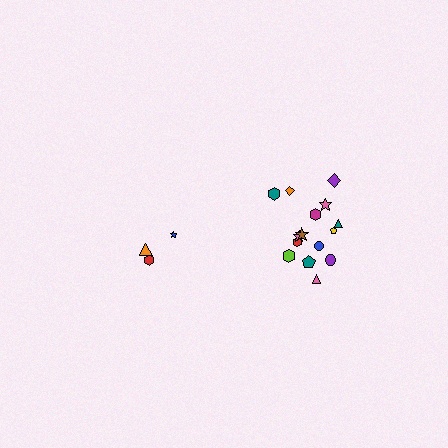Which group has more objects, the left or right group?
The right group.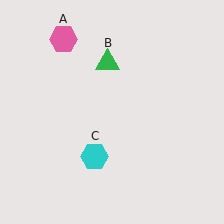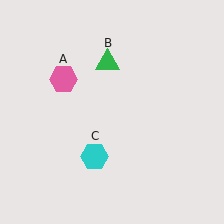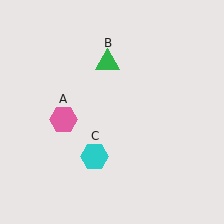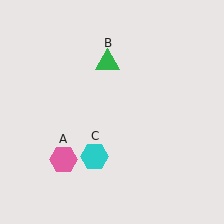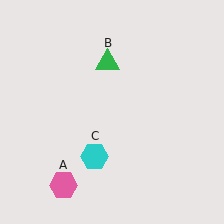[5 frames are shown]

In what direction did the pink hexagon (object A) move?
The pink hexagon (object A) moved down.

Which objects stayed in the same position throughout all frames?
Green triangle (object B) and cyan hexagon (object C) remained stationary.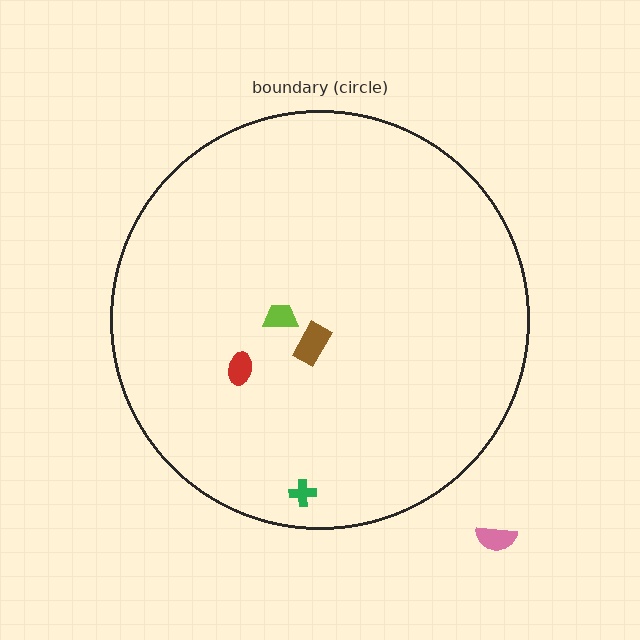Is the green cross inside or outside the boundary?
Inside.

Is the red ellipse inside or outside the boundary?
Inside.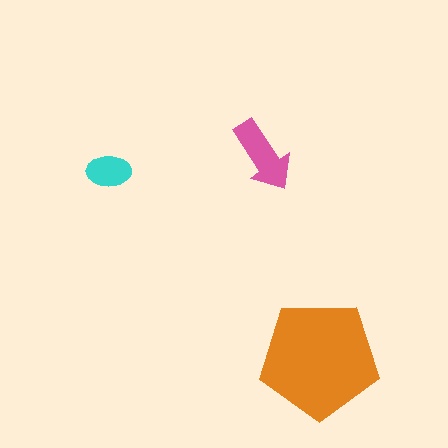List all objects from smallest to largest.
The cyan ellipse, the pink arrow, the orange pentagon.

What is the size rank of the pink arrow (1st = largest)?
2nd.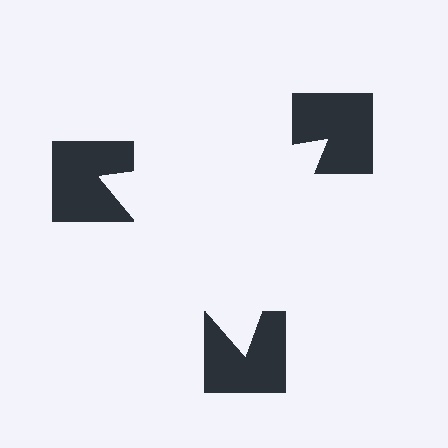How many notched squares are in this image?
There are 3 — one at each vertex of the illusory triangle.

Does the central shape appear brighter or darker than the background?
It typically appears slightly brighter than the background, even though no actual brightness change is drawn.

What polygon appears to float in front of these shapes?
An illusory triangle — its edges are inferred from the aligned wedge cuts in the notched squares, not physically drawn.